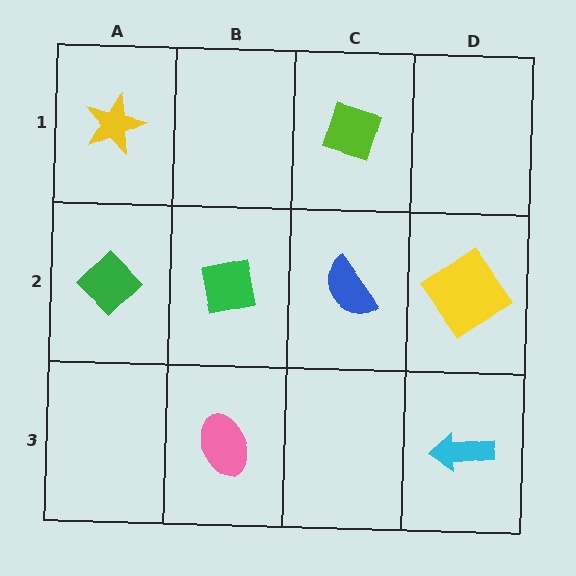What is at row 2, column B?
A green square.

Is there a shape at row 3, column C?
No, that cell is empty.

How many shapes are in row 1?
2 shapes.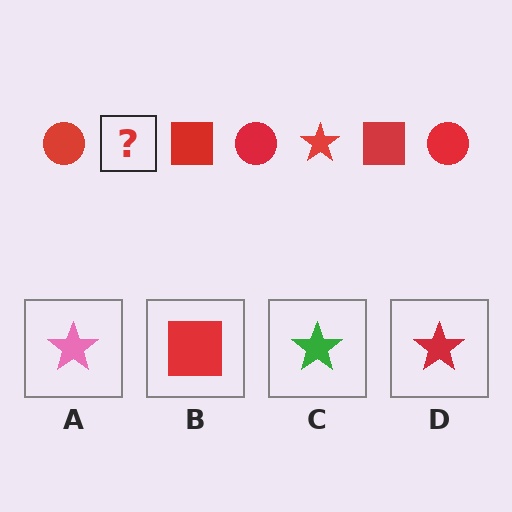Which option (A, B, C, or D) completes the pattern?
D.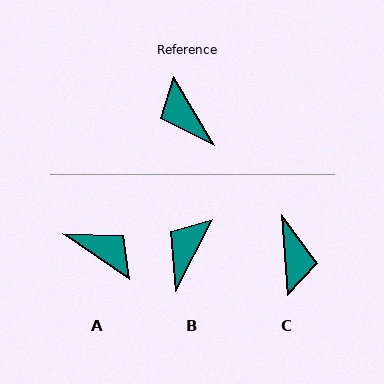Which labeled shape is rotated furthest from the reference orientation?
A, about 155 degrees away.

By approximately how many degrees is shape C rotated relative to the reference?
Approximately 154 degrees counter-clockwise.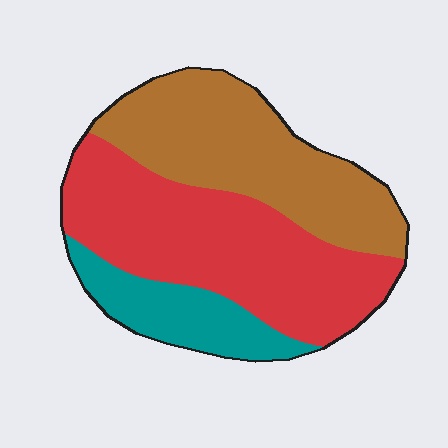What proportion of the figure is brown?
Brown covers around 40% of the figure.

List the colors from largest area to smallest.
From largest to smallest: red, brown, teal.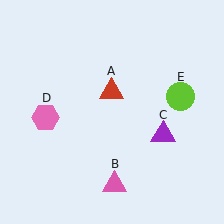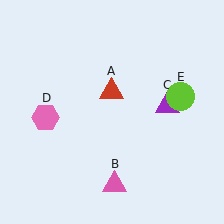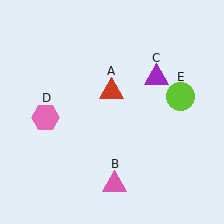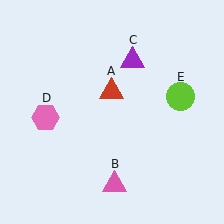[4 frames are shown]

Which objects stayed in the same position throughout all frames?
Red triangle (object A) and pink triangle (object B) and pink hexagon (object D) and lime circle (object E) remained stationary.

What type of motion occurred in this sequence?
The purple triangle (object C) rotated counterclockwise around the center of the scene.